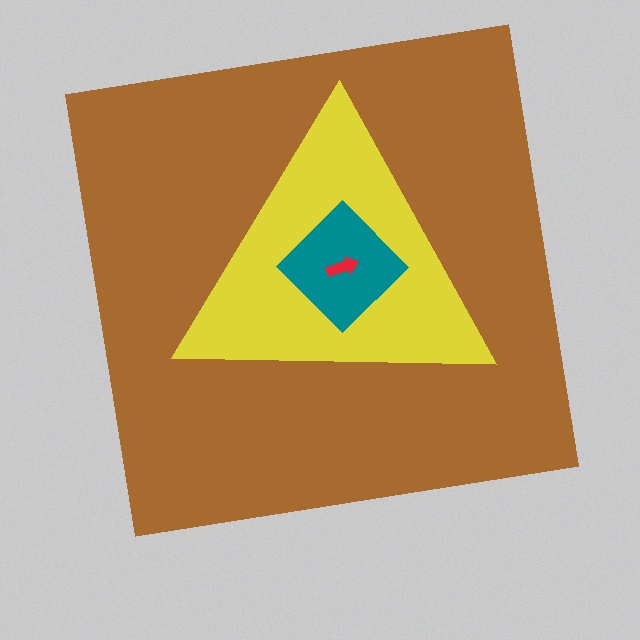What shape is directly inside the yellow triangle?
The teal diamond.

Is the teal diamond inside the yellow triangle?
Yes.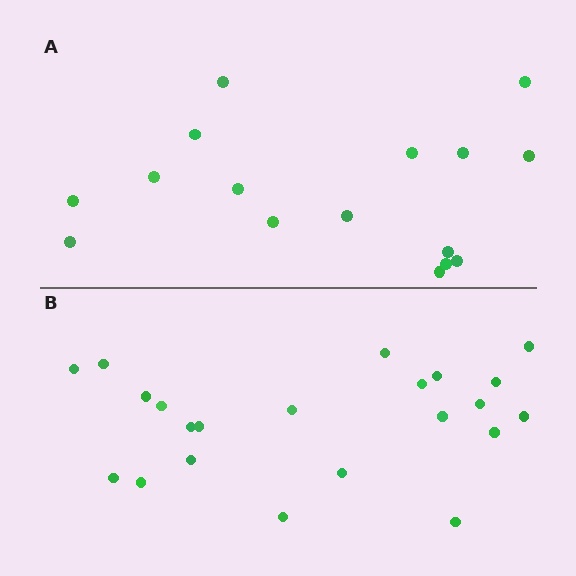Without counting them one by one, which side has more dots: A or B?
Region B (the bottom region) has more dots.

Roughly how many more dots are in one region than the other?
Region B has about 6 more dots than region A.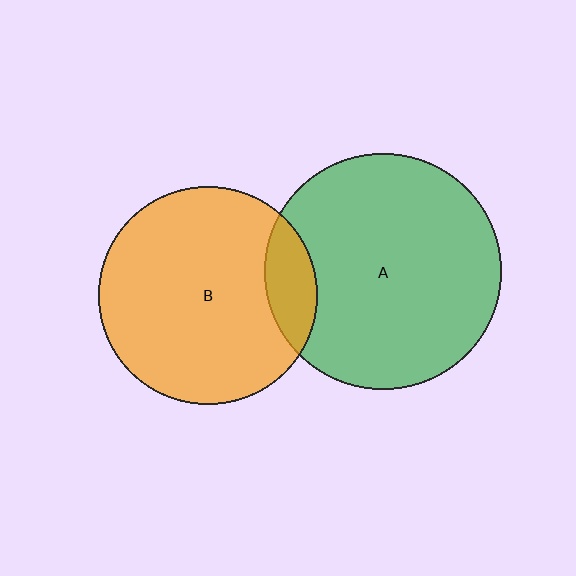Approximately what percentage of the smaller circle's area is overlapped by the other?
Approximately 15%.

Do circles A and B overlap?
Yes.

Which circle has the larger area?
Circle A (green).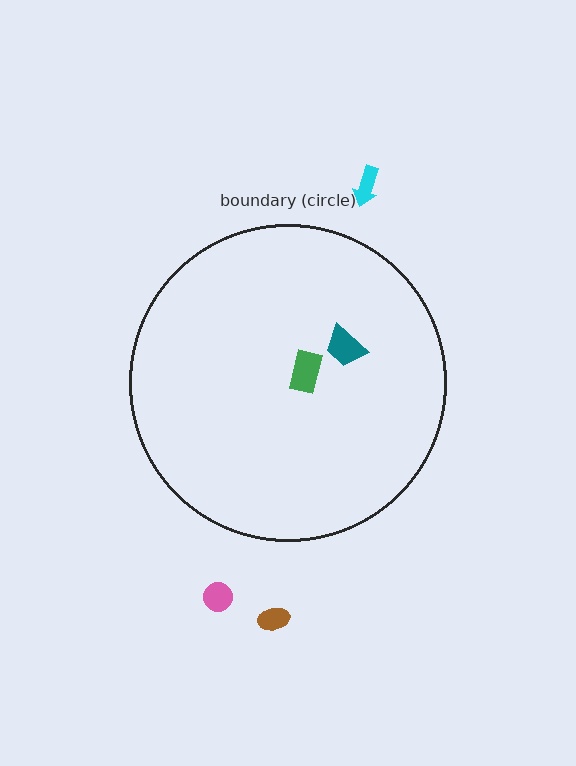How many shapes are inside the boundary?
2 inside, 3 outside.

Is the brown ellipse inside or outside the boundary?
Outside.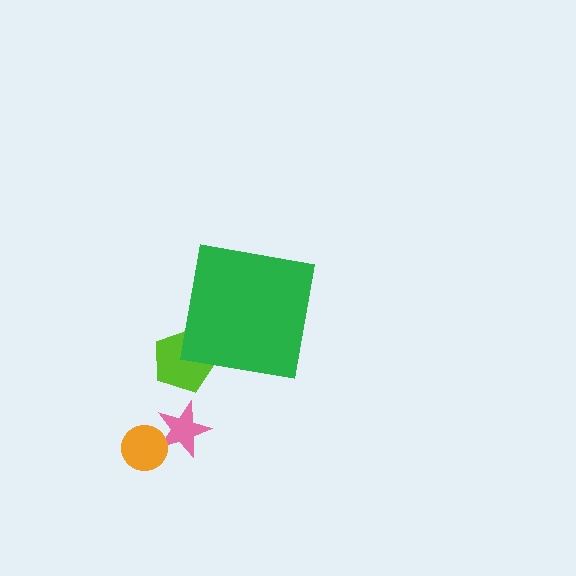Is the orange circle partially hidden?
No, the orange circle is fully visible.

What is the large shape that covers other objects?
A green square.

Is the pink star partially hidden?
No, the pink star is fully visible.